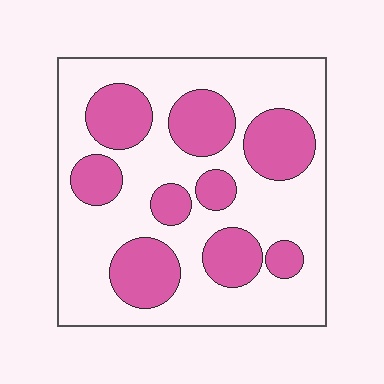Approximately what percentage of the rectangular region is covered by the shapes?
Approximately 35%.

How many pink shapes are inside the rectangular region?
9.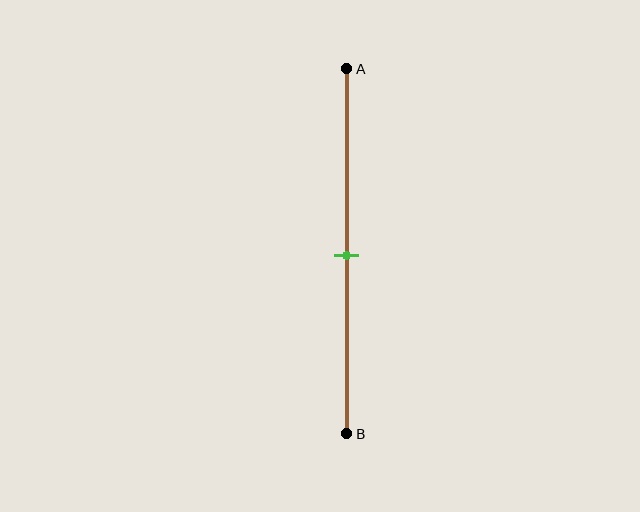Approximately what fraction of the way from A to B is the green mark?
The green mark is approximately 50% of the way from A to B.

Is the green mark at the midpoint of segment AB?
Yes, the mark is approximately at the midpoint.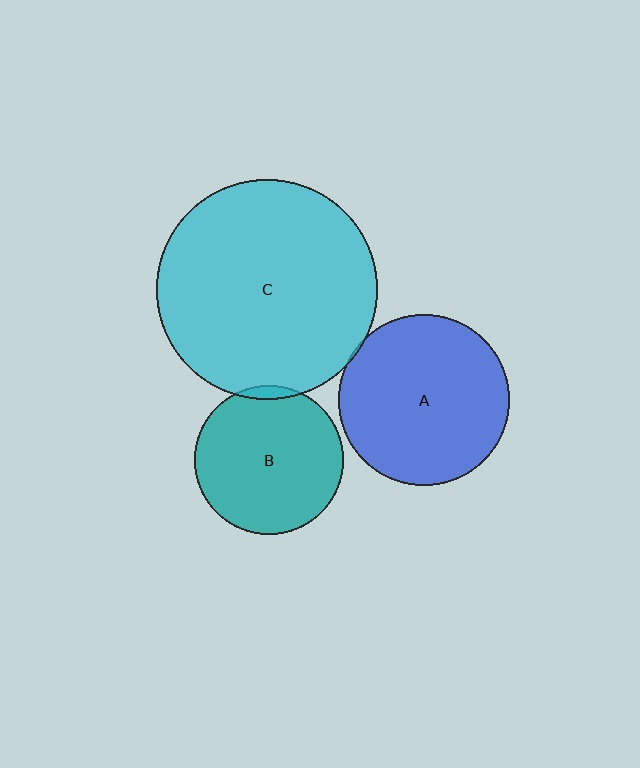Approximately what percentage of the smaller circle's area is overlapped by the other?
Approximately 5%.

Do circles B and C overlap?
Yes.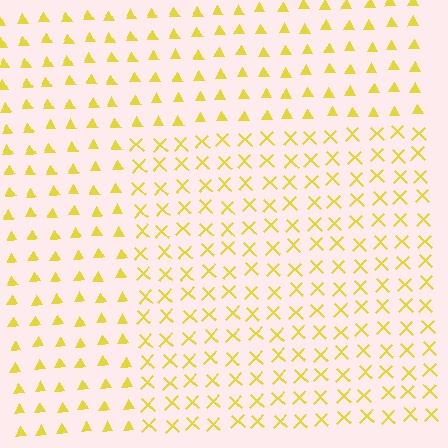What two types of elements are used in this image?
The image uses X marks inside the rectangle region and triangles outside it.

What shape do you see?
I see a rectangle.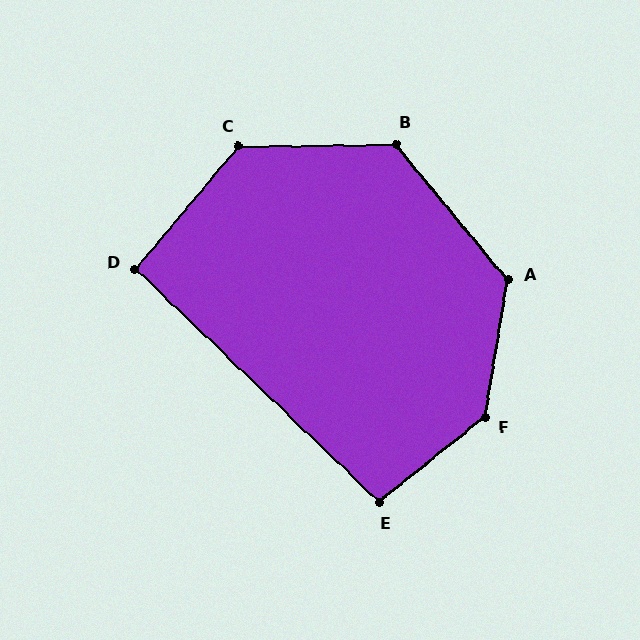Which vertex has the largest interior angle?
F, at approximately 138 degrees.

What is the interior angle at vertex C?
Approximately 131 degrees (obtuse).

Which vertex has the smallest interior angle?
D, at approximately 94 degrees.